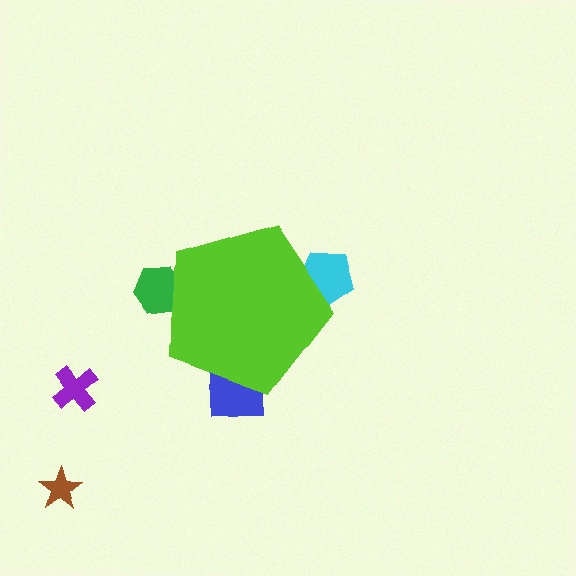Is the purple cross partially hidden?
No, the purple cross is fully visible.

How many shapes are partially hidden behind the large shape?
3 shapes are partially hidden.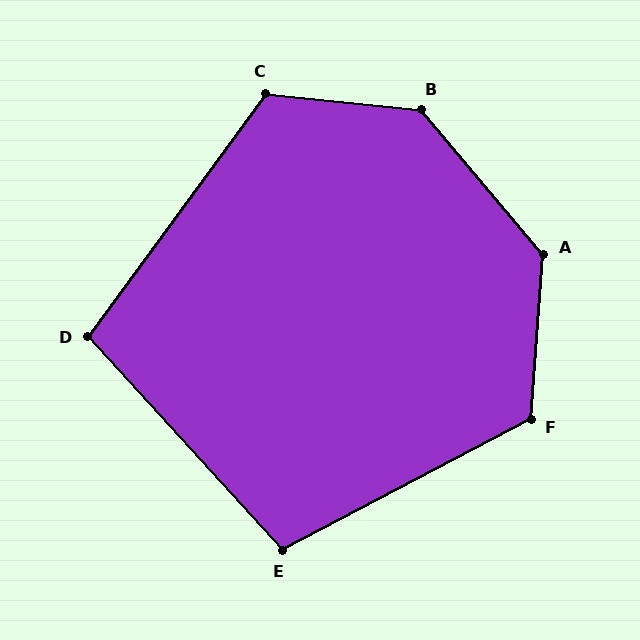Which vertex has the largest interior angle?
B, at approximately 136 degrees.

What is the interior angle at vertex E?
Approximately 105 degrees (obtuse).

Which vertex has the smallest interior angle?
D, at approximately 101 degrees.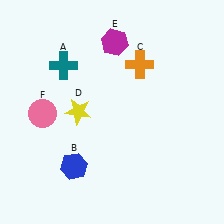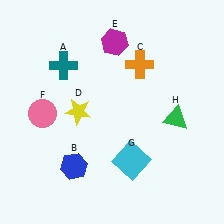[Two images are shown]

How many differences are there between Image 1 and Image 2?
There are 2 differences between the two images.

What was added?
A cyan square (G), a green triangle (H) were added in Image 2.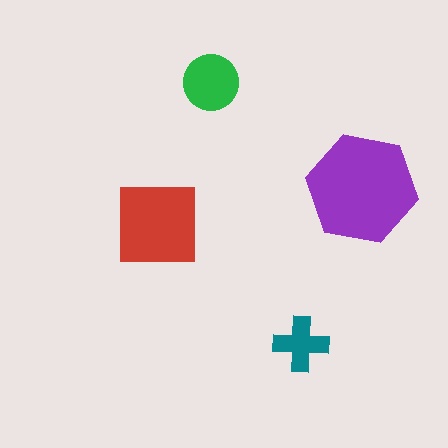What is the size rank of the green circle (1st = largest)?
3rd.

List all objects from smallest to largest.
The teal cross, the green circle, the red square, the purple hexagon.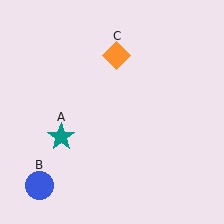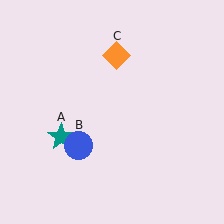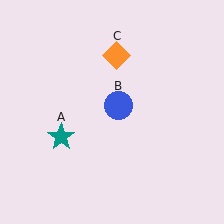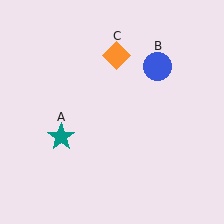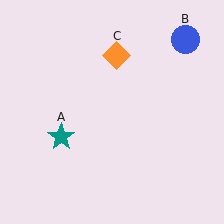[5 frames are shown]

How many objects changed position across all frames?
1 object changed position: blue circle (object B).